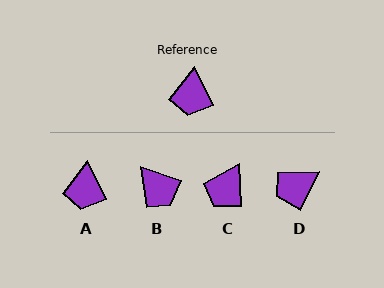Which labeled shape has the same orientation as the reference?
A.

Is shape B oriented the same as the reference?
No, it is off by about 46 degrees.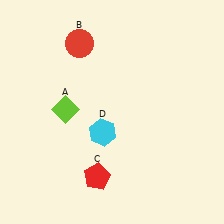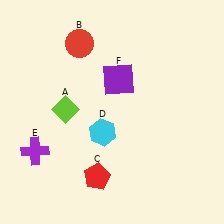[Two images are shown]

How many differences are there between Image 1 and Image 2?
There are 2 differences between the two images.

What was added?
A purple cross (E), a purple square (F) were added in Image 2.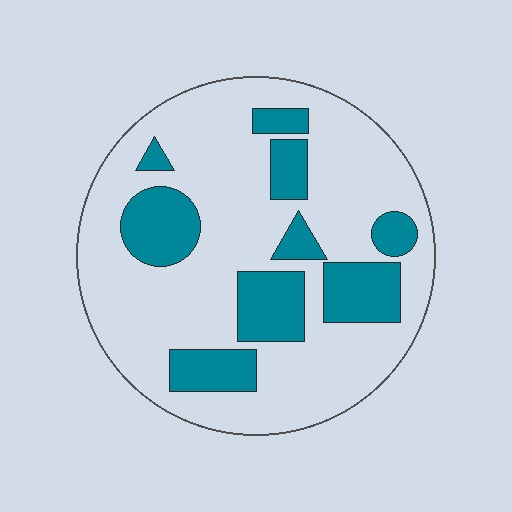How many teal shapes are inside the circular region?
9.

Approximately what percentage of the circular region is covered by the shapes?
Approximately 25%.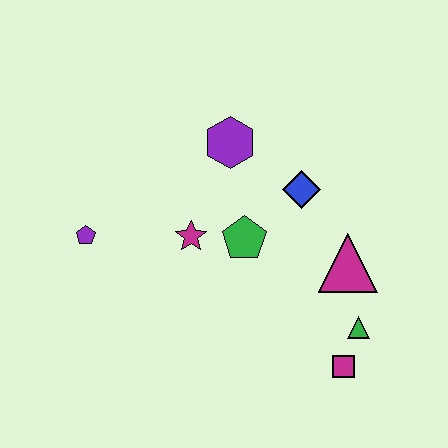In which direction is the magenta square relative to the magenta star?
The magenta square is to the right of the magenta star.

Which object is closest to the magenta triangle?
The green triangle is closest to the magenta triangle.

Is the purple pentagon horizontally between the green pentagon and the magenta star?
No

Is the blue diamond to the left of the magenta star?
No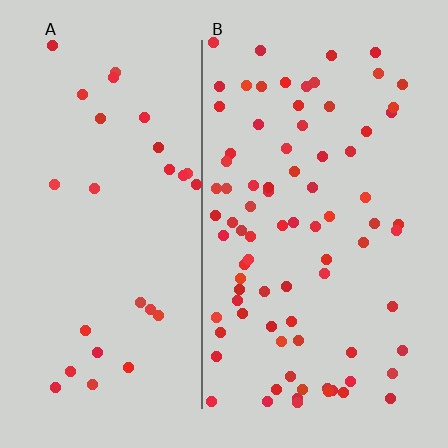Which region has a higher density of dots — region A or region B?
B (the right).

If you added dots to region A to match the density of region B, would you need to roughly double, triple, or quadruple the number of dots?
Approximately triple.